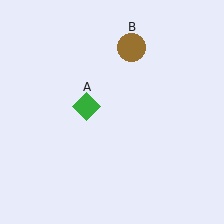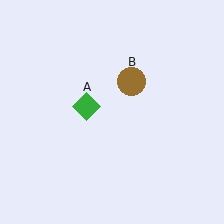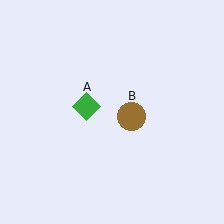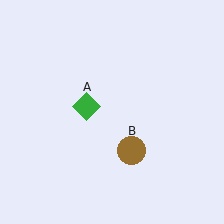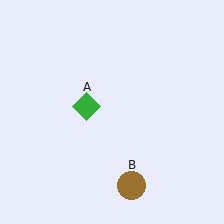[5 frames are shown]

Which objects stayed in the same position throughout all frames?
Green diamond (object A) remained stationary.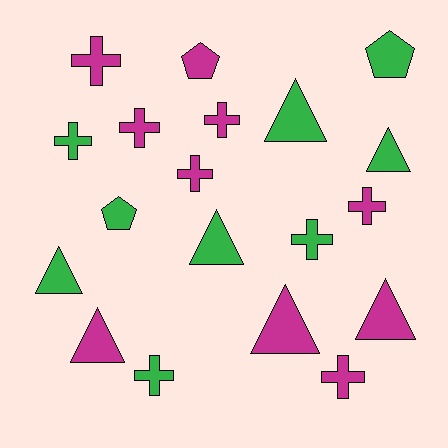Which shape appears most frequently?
Cross, with 9 objects.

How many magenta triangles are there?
There are 3 magenta triangles.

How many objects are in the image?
There are 19 objects.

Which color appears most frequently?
Magenta, with 10 objects.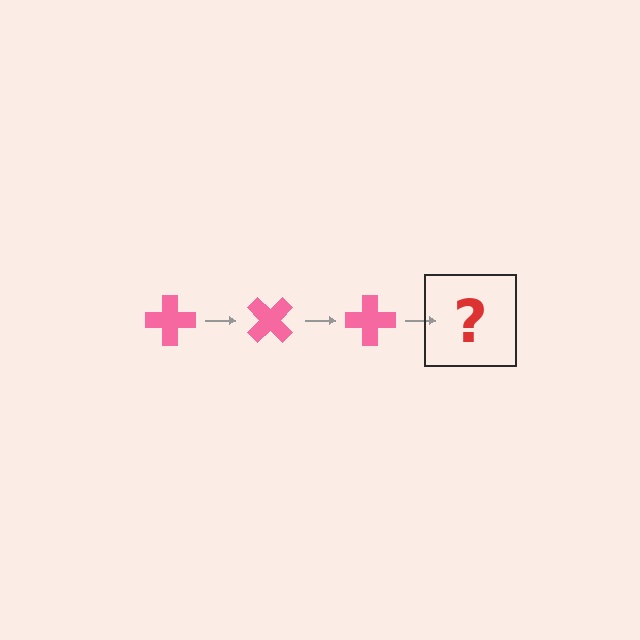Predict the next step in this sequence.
The next step is a pink cross rotated 135 degrees.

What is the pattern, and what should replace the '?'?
The pattern is that the cross rotates 45 degrees each step. The '?' should be a pink cross rotated 135 degrees.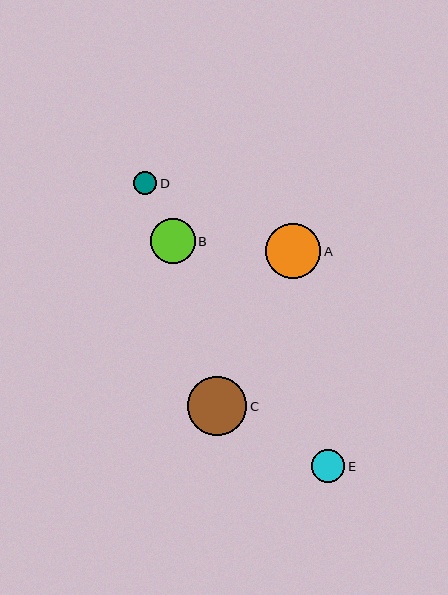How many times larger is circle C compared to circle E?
Circle C is approximately 1.8 times the size of circle E.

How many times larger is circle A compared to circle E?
Circle A is approximately 1.7 times the size of circle E.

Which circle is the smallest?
Circle D is the smallest with a size of approximately 23 pixels.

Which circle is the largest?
Circle C is the largest with a size of approximately 59 pixels.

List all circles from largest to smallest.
From largest to smallest: C, A, B, E, D.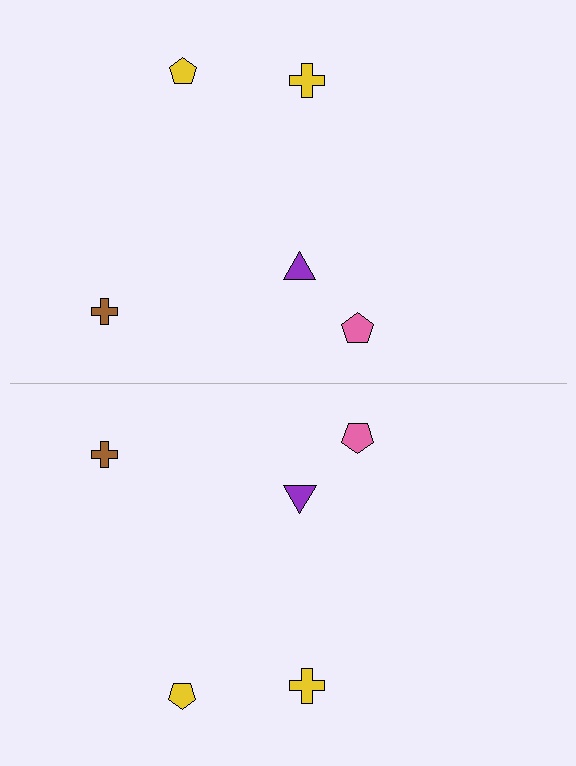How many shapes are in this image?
There are 10 shapes in this image.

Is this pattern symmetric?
Yes, this pattern has bilateral (reflection) symmetry.